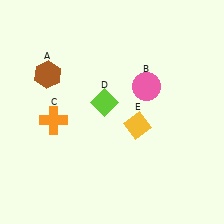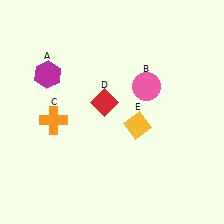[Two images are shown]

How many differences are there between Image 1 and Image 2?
There are 2 differences between the two images.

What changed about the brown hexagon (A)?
In Image 1, A is brown. In Image 2, it changed to magenta.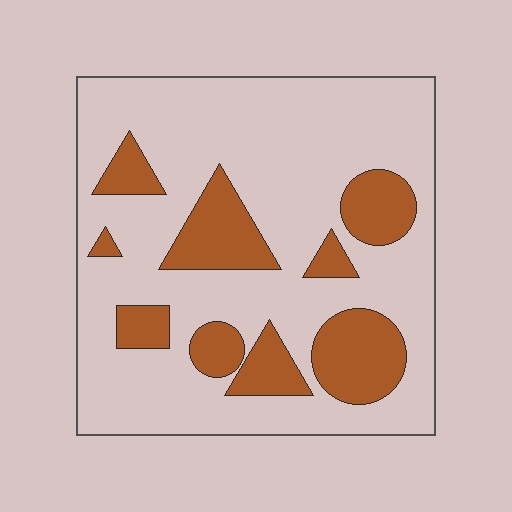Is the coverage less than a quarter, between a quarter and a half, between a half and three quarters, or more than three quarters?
Less than a quarter.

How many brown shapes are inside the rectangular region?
9.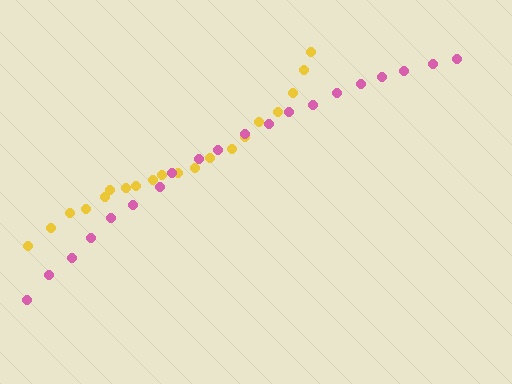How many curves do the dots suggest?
There are 2 distinct paths.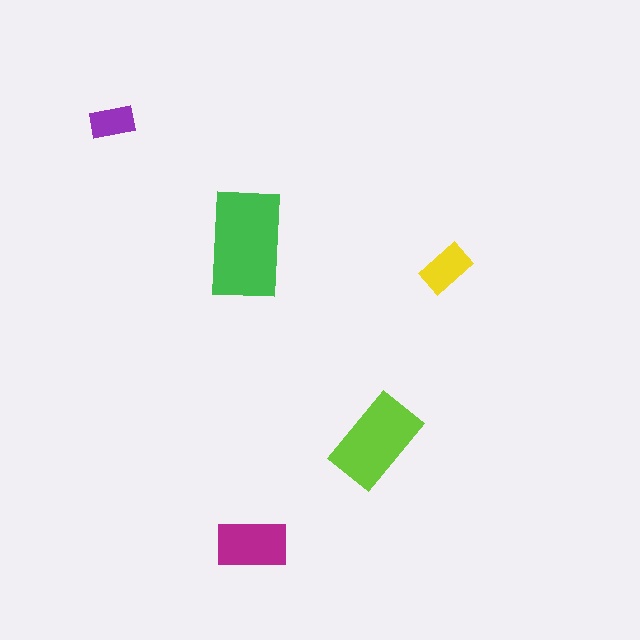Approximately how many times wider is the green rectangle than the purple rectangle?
About 2.5 times wider.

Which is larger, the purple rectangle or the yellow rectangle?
The yellow one.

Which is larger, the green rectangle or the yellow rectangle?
The green one.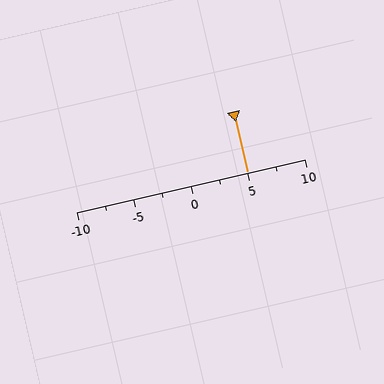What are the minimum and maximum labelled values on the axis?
The axis runs from -10 to 10.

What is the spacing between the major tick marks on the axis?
The major ticks are spaced 5 apart.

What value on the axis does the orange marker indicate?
The marker indicates approximately 5.